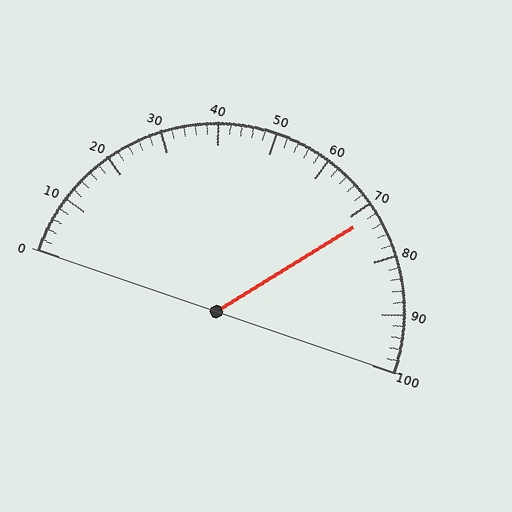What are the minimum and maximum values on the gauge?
The gauge ranges from 0 to 100.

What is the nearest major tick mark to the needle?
The nearest major tick mark is 70.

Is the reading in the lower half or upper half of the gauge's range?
The reading is in the upper half of the range (0 to 100).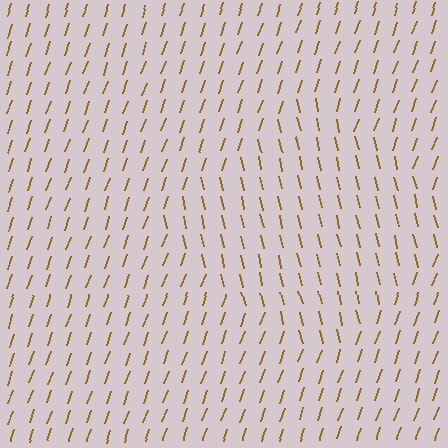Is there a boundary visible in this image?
Yes, there is a texture boundary formed by a change in line orientation.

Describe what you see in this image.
The image is filled with small brown line segments. A diamond region in the image has lines oriented differently from the surrounding lines, creating a visible texture boundary.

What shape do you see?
I see a diamond.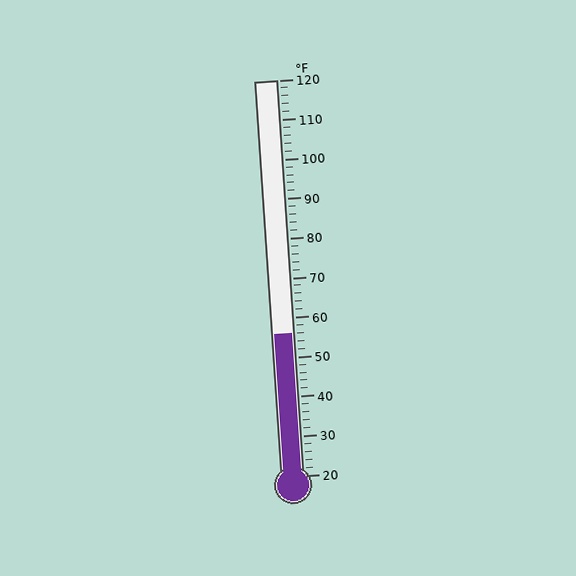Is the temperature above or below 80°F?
The temperature is below 80°F.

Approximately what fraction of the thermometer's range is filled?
The thermometer is filled to approximately 35% of its range.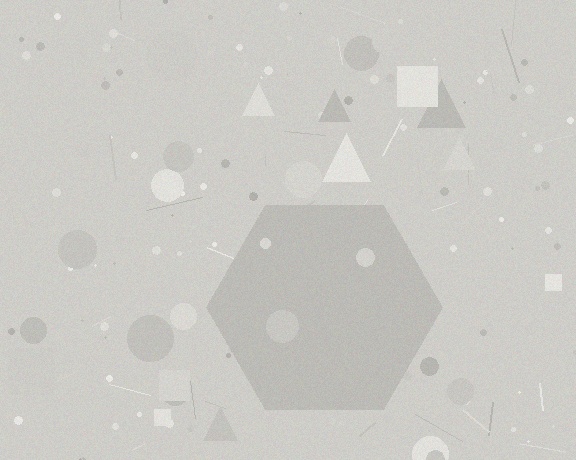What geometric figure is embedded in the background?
A hexagon is embedded in the background.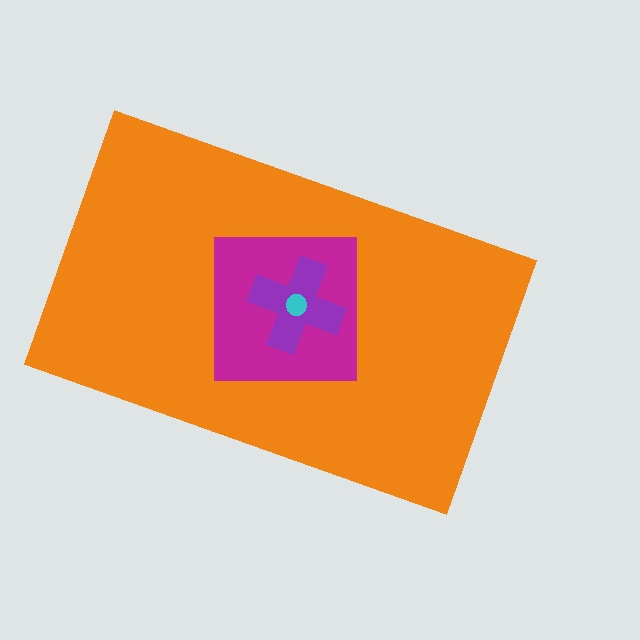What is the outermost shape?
The orange rectangle.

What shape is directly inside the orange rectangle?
The magenta square.